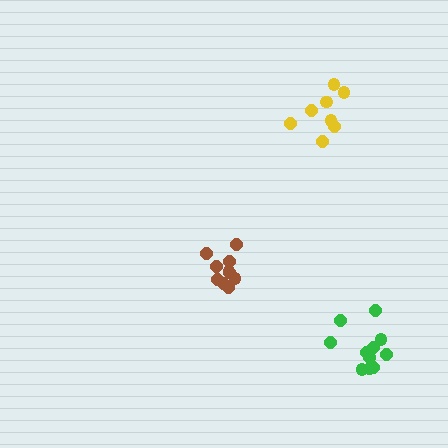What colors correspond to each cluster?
The clusters are colored: brown, green, yellow.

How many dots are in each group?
Group 1: 10 dots, Group 2: 11 dots, Group 3: 8 dots (29 total).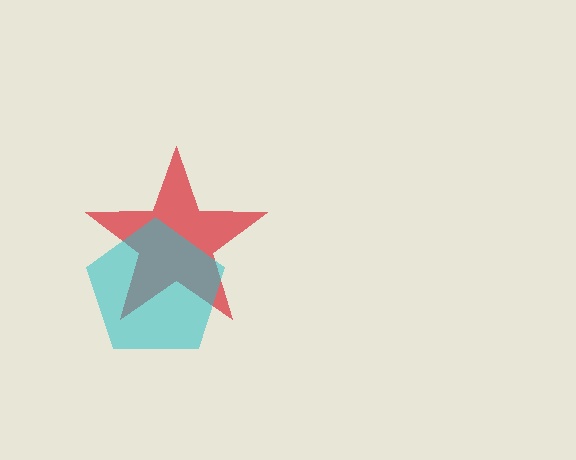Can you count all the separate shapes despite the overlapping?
Yes, there are 2 separate shapes.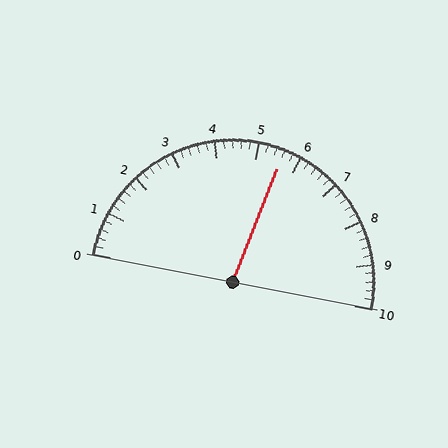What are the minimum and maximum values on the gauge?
The gauge ranges from 0 to 10.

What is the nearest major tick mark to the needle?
The nearest major tick mark is 6.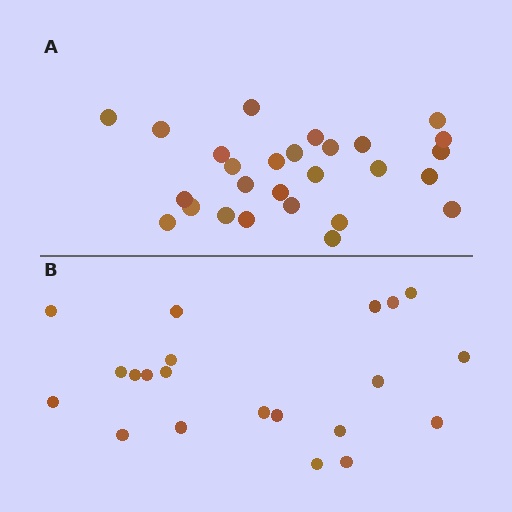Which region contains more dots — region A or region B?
Region A (the top region) has more dots.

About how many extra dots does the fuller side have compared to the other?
Region A has about 6 more dots than region B.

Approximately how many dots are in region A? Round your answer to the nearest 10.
About 30 dots. (The exact count is 27, which rounds to 30.)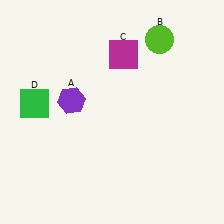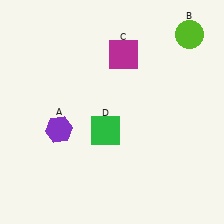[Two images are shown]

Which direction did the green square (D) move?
The green square (D) moved right.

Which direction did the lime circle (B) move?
The lime circle (B) moved right.